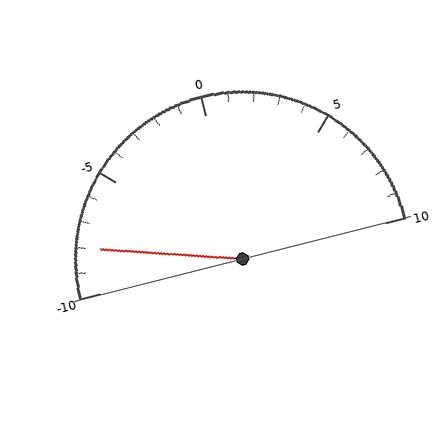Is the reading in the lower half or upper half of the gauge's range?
The reading is in the lower half of the range (-10 to 10).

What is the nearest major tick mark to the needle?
The nearest major tick mark is -10.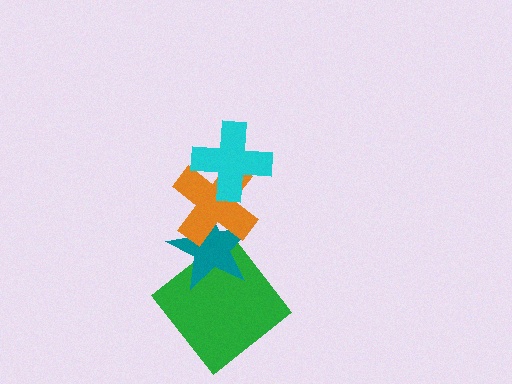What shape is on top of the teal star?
The orange cross is on top of the teal star.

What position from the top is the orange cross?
The orange cross is 2nd from the top.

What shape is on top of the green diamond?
The teal star is on top of the green diamond.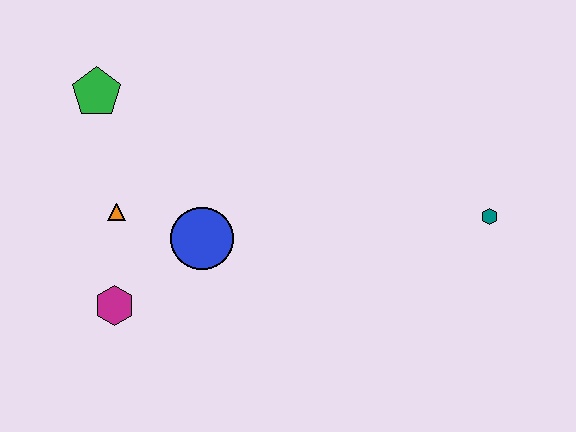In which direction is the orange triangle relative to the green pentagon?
The orange triangle is below the green pentagon.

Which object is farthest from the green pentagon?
The teal hexagon is farthest from the green pentagon.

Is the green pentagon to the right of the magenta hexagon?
No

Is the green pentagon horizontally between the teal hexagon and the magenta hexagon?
No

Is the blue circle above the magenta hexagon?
Yes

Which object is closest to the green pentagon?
The orange triangle is closest to the green pentagon.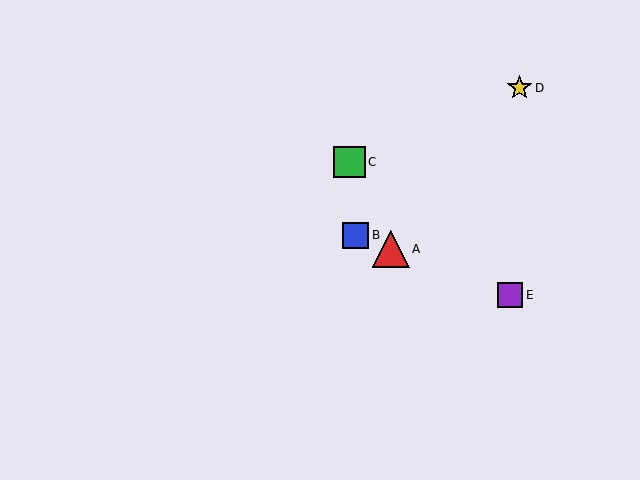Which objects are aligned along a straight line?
Objects A, B, E are aligned along a straight line.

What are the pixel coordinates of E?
Object E is at (510, 295).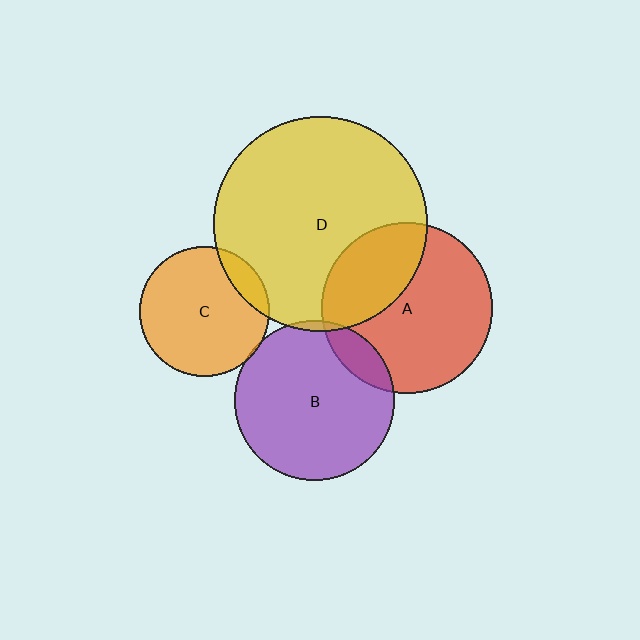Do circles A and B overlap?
Yes.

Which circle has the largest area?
Circle D (yellow).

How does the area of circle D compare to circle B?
Approximately 1.8 times.